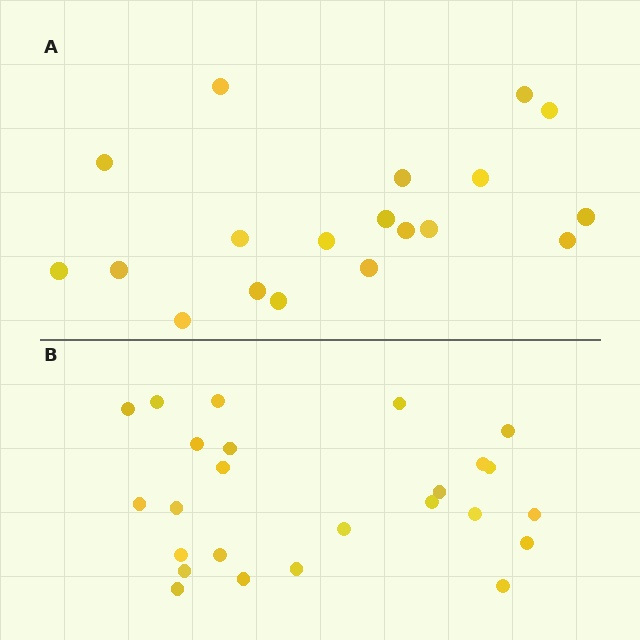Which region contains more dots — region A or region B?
Region B (the bottom region) has more dots.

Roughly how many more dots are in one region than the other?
Region B has about 6 more dots than region A.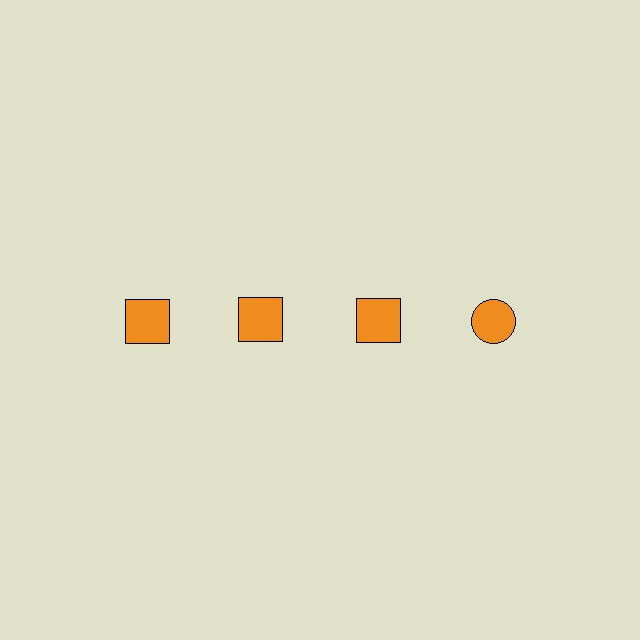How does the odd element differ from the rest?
It has a different shape: circle instead of square.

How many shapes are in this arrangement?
There are 4 shapes arranged in a grid pattern.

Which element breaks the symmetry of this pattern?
The orange circle in the top row, second from right column breaks the symmetry. All other shapes are orange squares.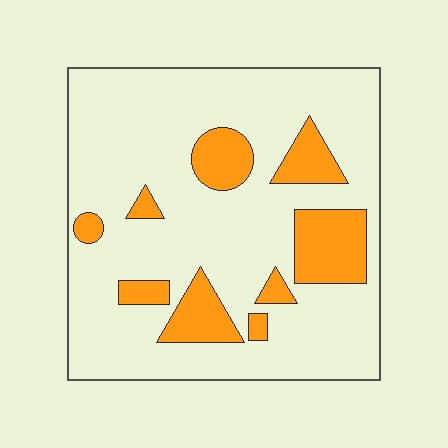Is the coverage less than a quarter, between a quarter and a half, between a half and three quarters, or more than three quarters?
Less than a quarter.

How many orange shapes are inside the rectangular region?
9.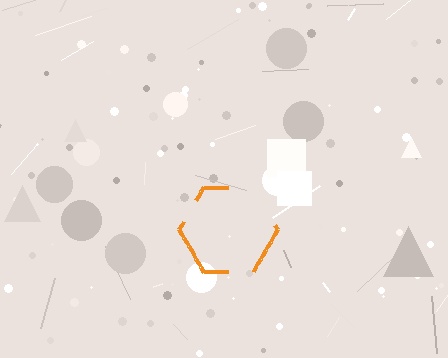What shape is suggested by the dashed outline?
The dashed outline suggests a hexagon.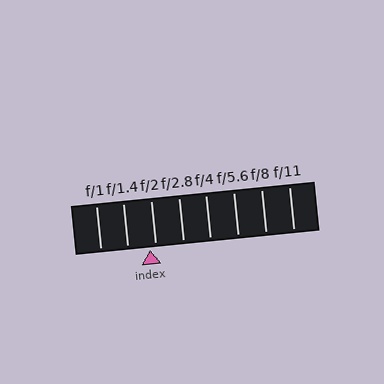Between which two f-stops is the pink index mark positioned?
The index mark is between f/1.4 and f/2.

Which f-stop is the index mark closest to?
The index mark is closest to f/2.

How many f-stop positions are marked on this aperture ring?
There are 8 f-stop positions marked.